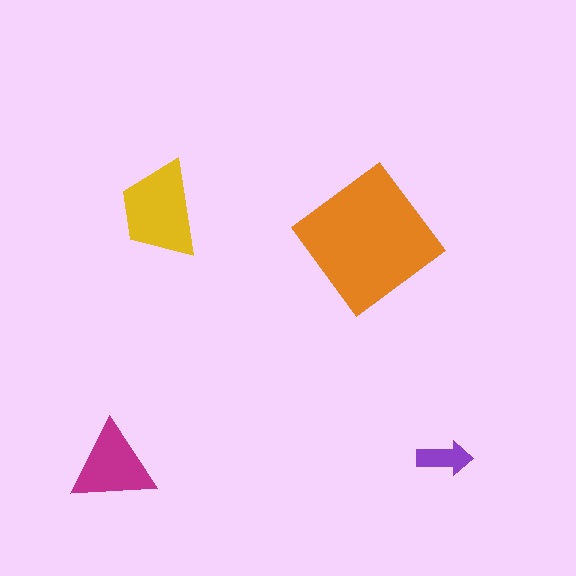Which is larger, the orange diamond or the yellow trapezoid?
The orange diamond.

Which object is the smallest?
The purple arrow.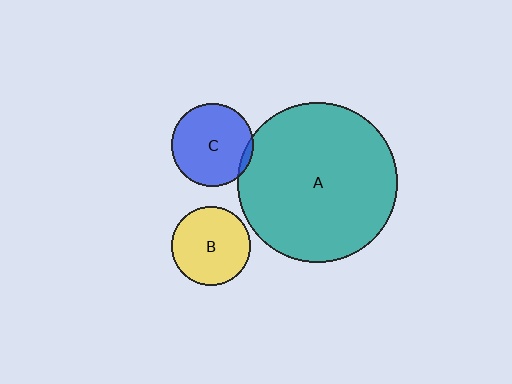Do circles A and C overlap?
Yes.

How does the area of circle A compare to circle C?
Approximately 3.7 times.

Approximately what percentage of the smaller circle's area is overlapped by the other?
Approximately 5%.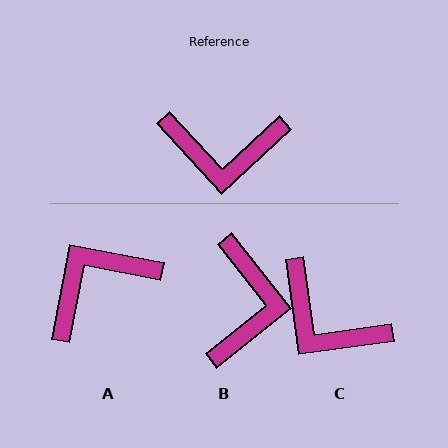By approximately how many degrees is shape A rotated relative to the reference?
Approximately 143 degrees clockwise.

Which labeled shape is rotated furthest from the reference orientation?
A, about 143 degrees away.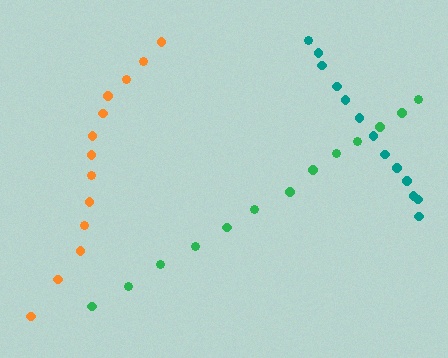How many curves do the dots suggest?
There are 3 distinct paths.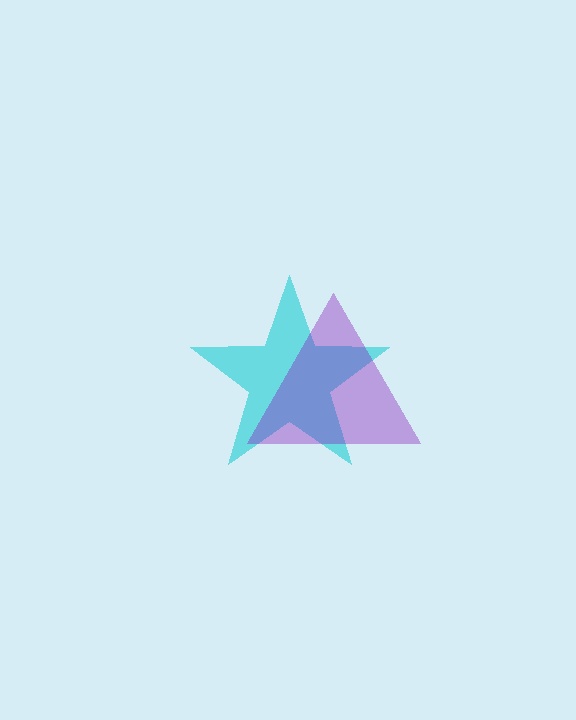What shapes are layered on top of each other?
The layered shapes are: a cyan star, a purple triangle.